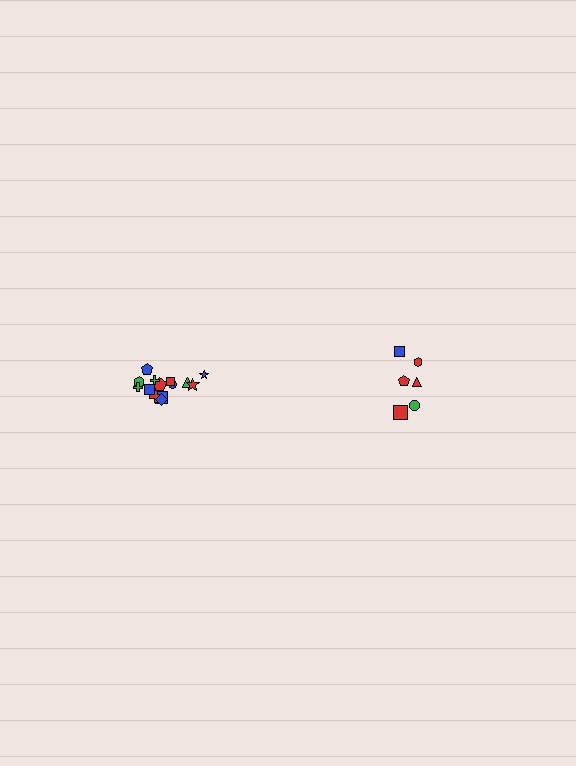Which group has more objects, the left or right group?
The left group.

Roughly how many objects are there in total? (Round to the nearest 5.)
Roughly 20 objects in total.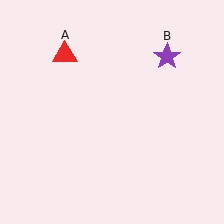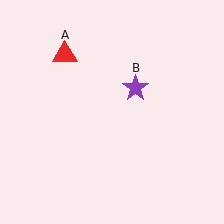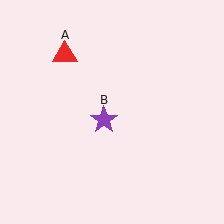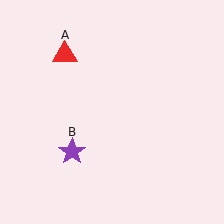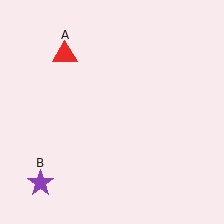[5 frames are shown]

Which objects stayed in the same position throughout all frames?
Red triangle (object A) remained stationary.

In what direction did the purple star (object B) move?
The purple star (object B) moved down and to the left.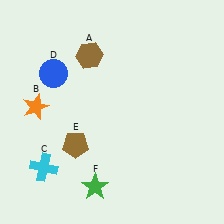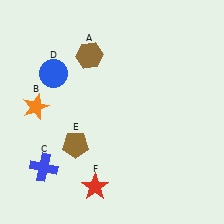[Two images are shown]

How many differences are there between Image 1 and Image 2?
There are 2 differences between the two images.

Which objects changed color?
C changed from cyan to blue. F changed from green to red.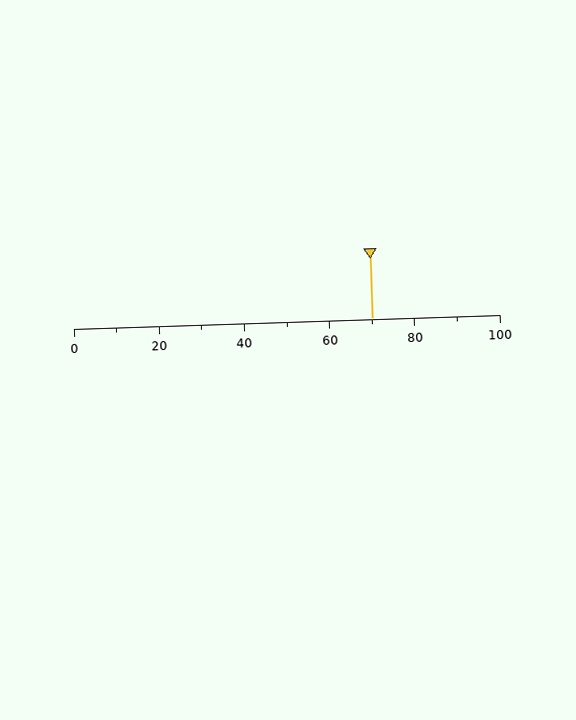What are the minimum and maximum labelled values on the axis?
The axis runs from 0 to 100.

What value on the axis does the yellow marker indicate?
The marker indicates approximately 70.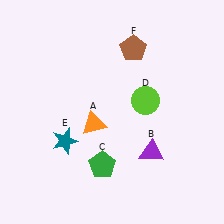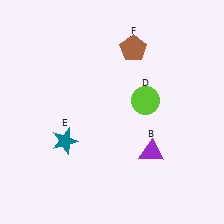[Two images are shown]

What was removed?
The green pentagon (C), the orange triangle (A) were removed in Image 2.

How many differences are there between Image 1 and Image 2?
There are 2 differences between the two images.